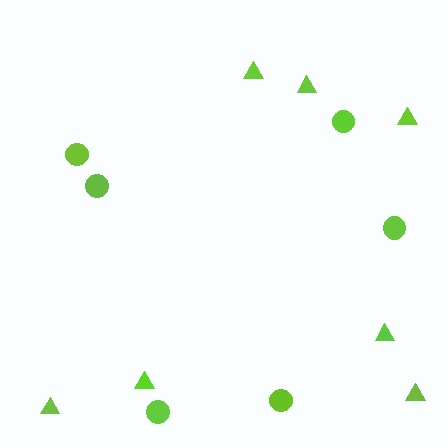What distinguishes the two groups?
There are 2 groups: one group of triangles (7) and one group of circles (6).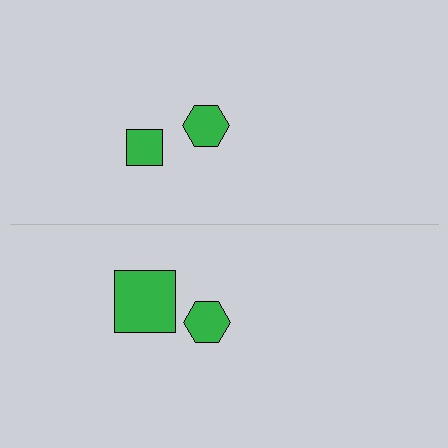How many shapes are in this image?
There are 4 shapes in this image.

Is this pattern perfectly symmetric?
No, the pattern is not perfectly symmetric. The green square on the bottom side has a different size than its mirror counterpart.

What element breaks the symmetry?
The green square on the bottom side has a different size than its mirror counterpart.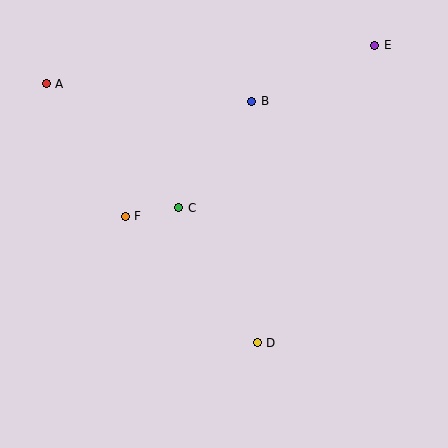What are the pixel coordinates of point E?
Point E is at (375, 45).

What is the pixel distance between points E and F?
The distance between E and F is 302 pixels.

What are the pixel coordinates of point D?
Point D is at (257, 343).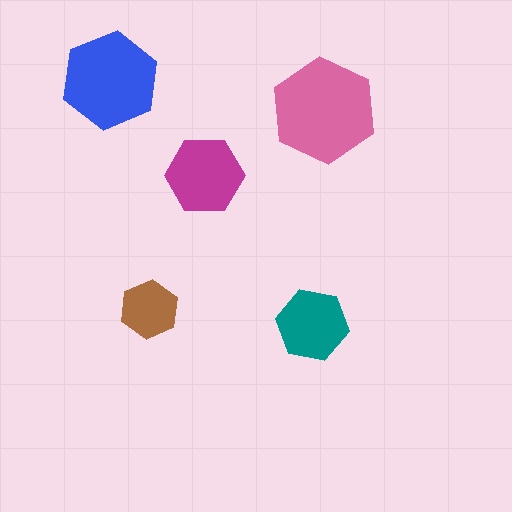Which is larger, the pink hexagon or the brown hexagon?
The pink one.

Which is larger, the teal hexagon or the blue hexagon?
The blue one.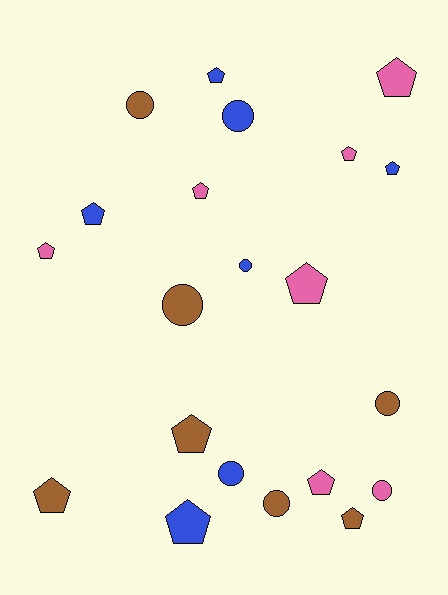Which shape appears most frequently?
Pentagon, with 13 objects.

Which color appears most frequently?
Blue, with 7 objects.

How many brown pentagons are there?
There are 3 brown pentagons.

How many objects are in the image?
There are 21 objects.